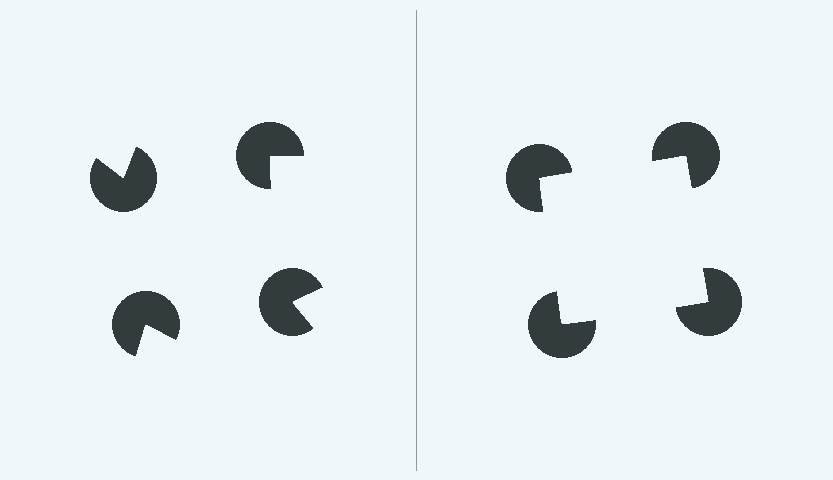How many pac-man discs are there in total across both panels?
8 — 4 on each side.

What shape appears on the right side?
An illusory square.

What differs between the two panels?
The pac-man discs are positioned identically on both sides; only the wedge orientations differ. On the right they align to a square; on the left they are misaligned.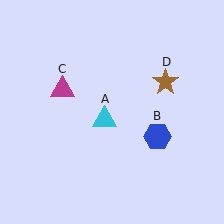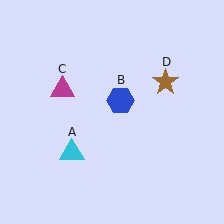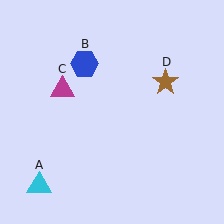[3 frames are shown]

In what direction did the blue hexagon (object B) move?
The blue hexagon (object B) moved up and to the left.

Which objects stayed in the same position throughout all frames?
Magenta triangle (object C) and brown star (object D) remained stationary.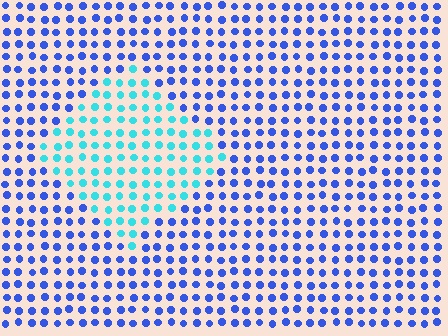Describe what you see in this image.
The image is filled with small blue elements in a uniform arrangement. A diamond-shaped region is visible where the elements are tinted to a slightly different hue, forming a subtle color boundary.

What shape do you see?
I see a diamond.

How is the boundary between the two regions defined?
The boundary is defined purely by a slight shift in hue (about 47 degrees). Spacing, size, and orientation are identical on both sides.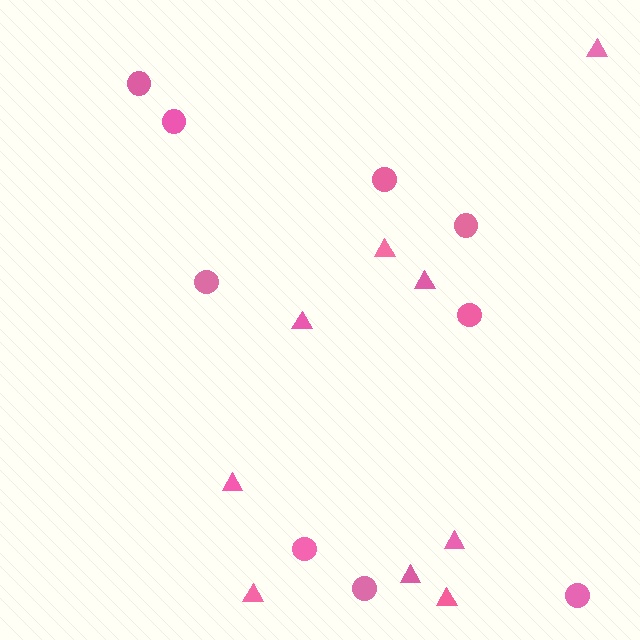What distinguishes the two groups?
There are 2 groups: one group of circles (9) and one group of triangles (9).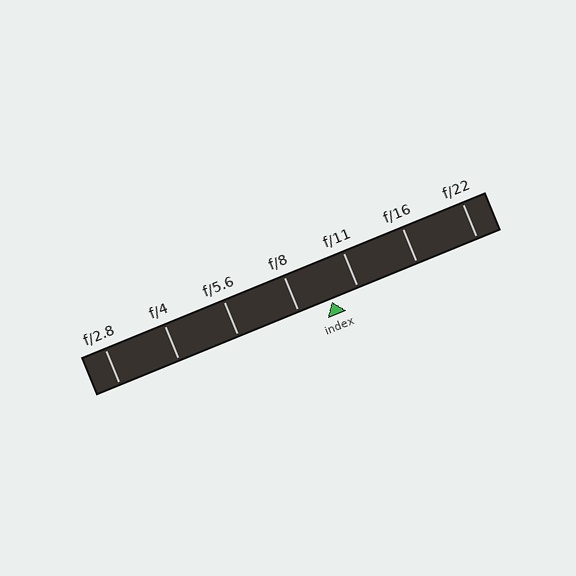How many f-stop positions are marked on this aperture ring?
There are 7 f-stop positions marked.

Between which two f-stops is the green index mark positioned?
The index mark is between f/8 and f/11.